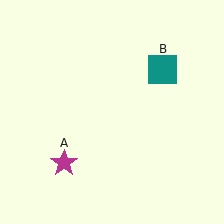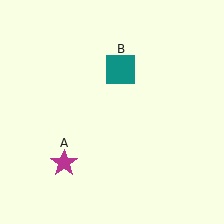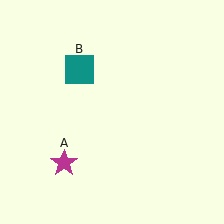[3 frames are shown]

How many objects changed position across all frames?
1 object changed position: teal square (object B).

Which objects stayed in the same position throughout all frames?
Magenta star (object A) remained stationary.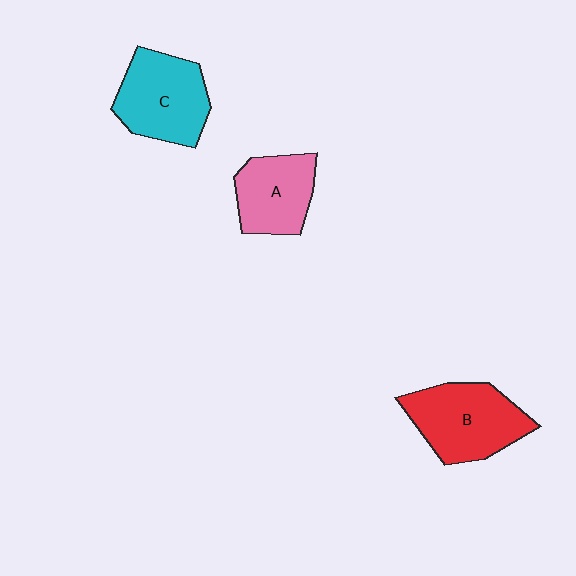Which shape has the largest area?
Shape B (red).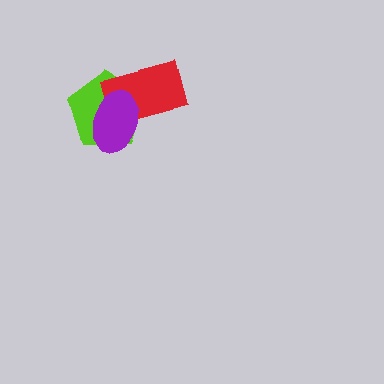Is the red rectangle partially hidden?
Yes, it is partially covered by another shape.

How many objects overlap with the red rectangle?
2 objects overlap with the red rectangle.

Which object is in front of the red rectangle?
The purple ellipse is in front of the red rectangle.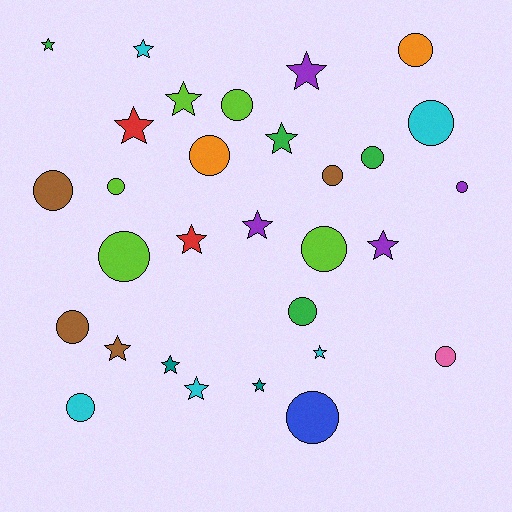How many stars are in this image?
There are 14 stars.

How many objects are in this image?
There are 30 objects.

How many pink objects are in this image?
There is 1 pink object.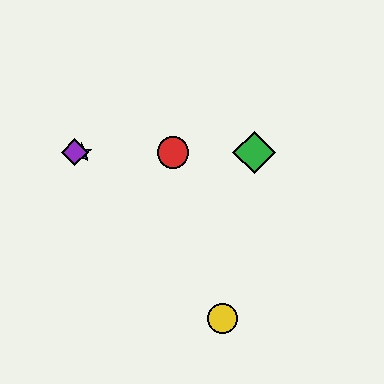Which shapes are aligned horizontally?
The red circle, the blue star, the green diamond, the purple diamond are aligned horizontally.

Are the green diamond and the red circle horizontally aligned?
Yes, both are at y≈152.